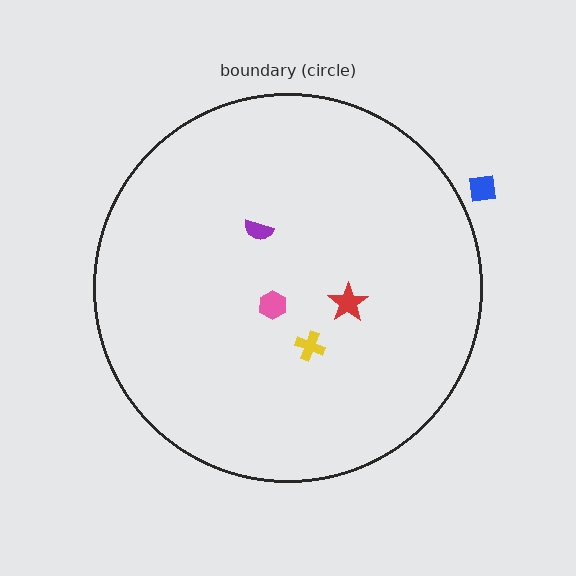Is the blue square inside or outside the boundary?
Outside.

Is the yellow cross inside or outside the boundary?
Inside.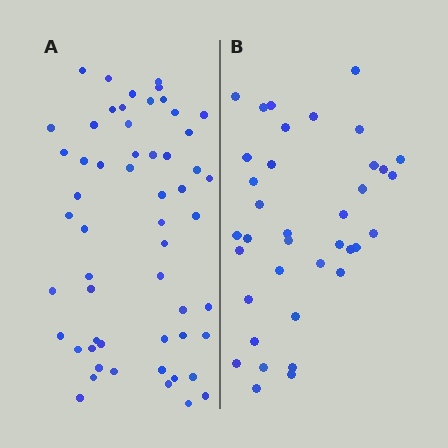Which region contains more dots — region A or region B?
Region A (the left region) has more dots.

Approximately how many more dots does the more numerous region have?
Region A has approximately 20 more dots than region B.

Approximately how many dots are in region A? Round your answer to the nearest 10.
About 60 dots. (The exact count is 56, which rounds to 60.)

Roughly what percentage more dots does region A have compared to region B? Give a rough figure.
About 50% more.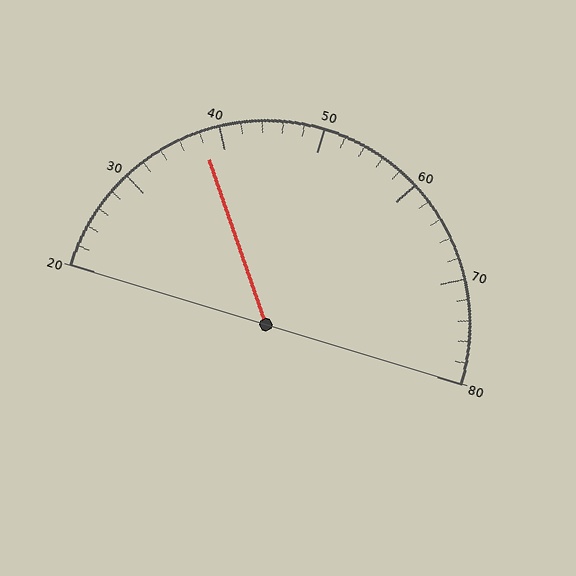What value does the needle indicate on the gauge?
The needle indicates approximately 38.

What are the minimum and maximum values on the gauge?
The gauge ranges from 20 to 80.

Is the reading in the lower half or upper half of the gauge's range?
The reading is in the lower half of the range (20 to 80).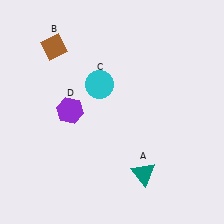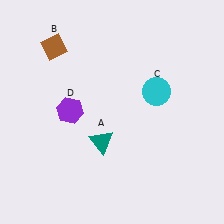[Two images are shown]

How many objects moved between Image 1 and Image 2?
2 objects moved between the two images.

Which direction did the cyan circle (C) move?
The cyan circle (C) moved right.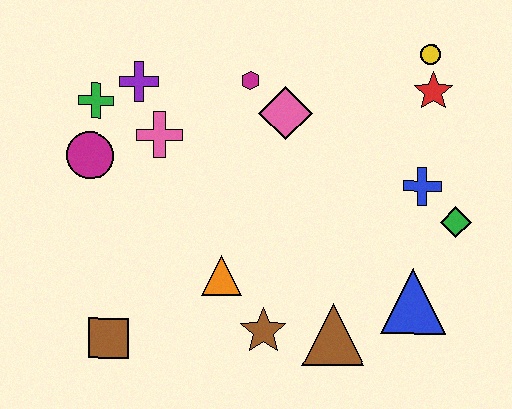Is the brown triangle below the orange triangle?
Yes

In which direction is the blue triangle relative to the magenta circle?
The blue triangle is to the right of the magenta circle.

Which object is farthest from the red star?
The brown square is farthest from the red star.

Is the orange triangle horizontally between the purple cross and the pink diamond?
Yes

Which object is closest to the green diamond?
The blue cross is closest to the green diamond.